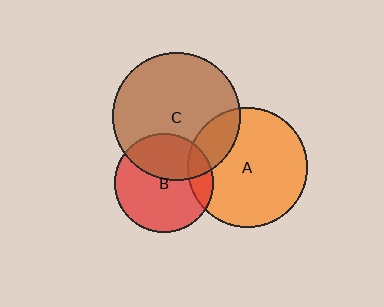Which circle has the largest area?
Circle C (brown).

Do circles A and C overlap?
Yes.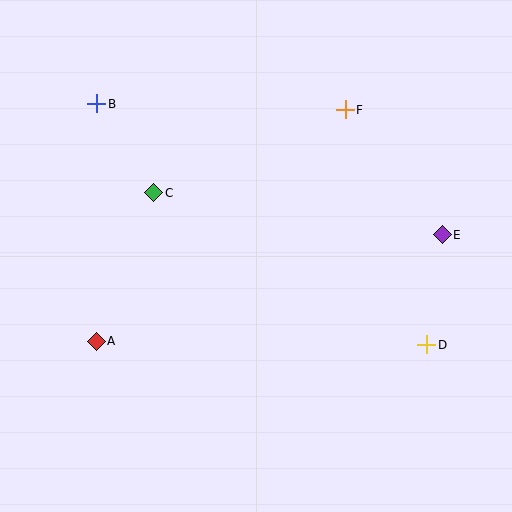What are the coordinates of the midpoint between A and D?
The midpoint between A and D is at (262, 343).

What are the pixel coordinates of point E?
Point E is at (442, 235).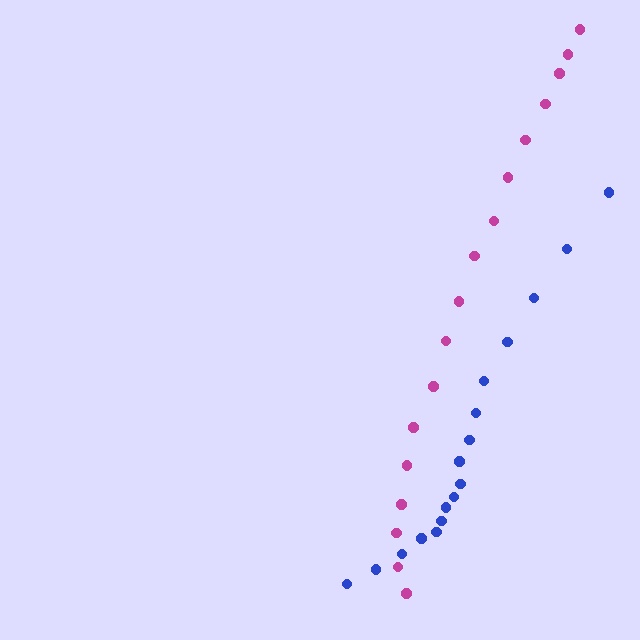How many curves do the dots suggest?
There are 2 distinct paths.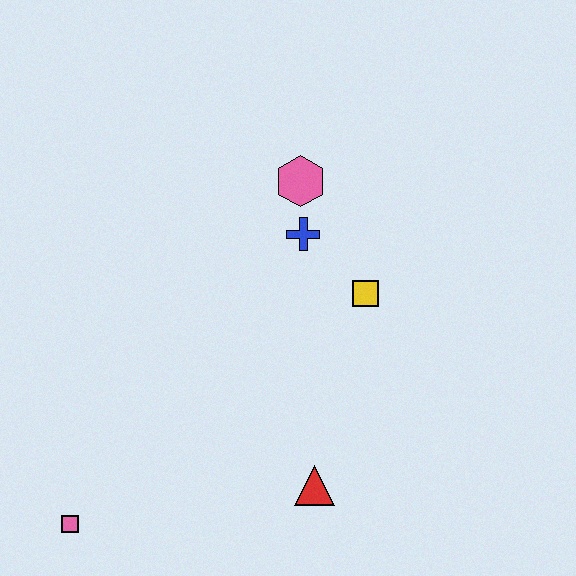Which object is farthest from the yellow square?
The pink square is farthest from the yellow square.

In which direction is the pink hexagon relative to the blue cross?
The pink hexagon is above the blue cross.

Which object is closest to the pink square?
The red triangle is closest to the pink square.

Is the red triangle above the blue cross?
No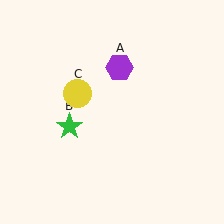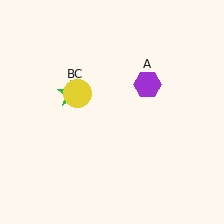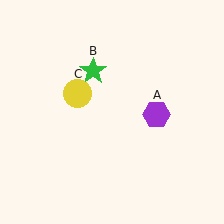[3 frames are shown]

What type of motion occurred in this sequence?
The purple hexagon (object A), green star (object B) rotated clockwise around the center of the scene.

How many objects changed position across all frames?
2 objects changed position: purple hexagon (object A), green star (object B).